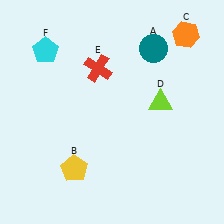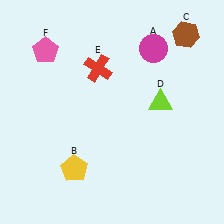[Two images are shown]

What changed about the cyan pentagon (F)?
In Image 1, F is cyan. In Image 2, it changed to pink.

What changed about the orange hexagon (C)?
In Image 1, C is orange. In Image 2, it changed to brown.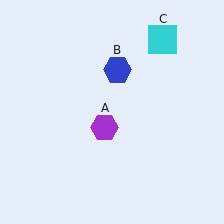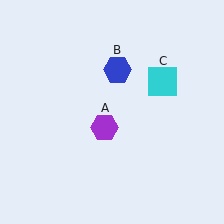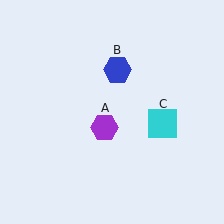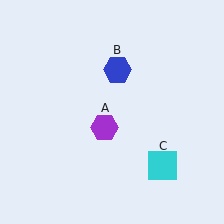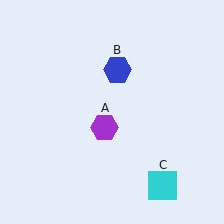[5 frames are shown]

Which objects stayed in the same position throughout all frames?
Purple hexagon (object A) and blue hexagon (object B) remained stationary.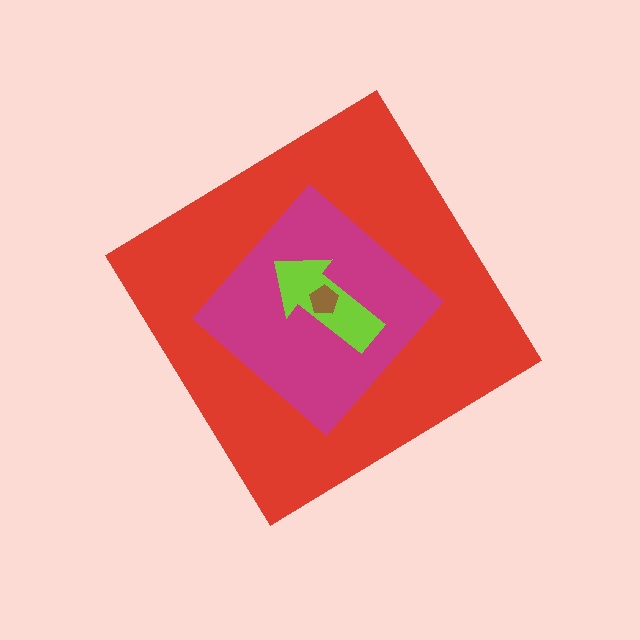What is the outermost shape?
The red diamond.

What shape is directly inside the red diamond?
The magenta diamond.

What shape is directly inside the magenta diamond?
The lime arrow.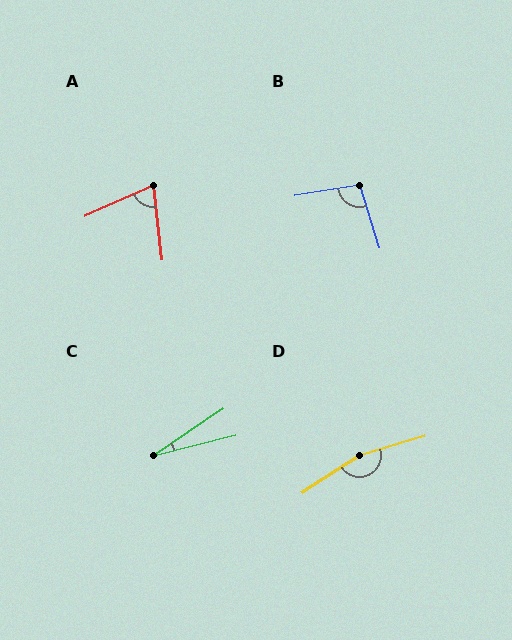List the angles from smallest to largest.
C (20°), A (73°), B (99°), D (164°).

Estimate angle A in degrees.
Approximately 73 degrees.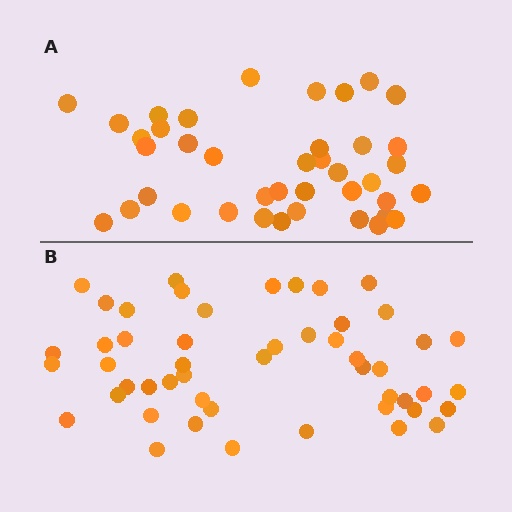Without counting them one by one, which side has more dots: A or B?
Region B (the bottom region) has more dots.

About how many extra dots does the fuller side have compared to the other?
Region B has roughly 10 or so more dots than region A.